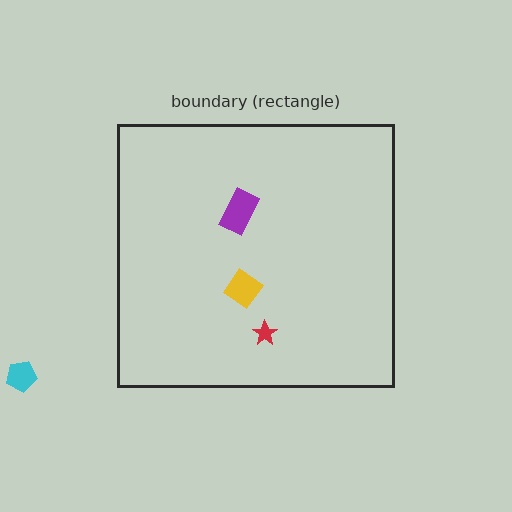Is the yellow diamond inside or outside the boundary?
Inside.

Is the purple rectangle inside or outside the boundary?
Inside.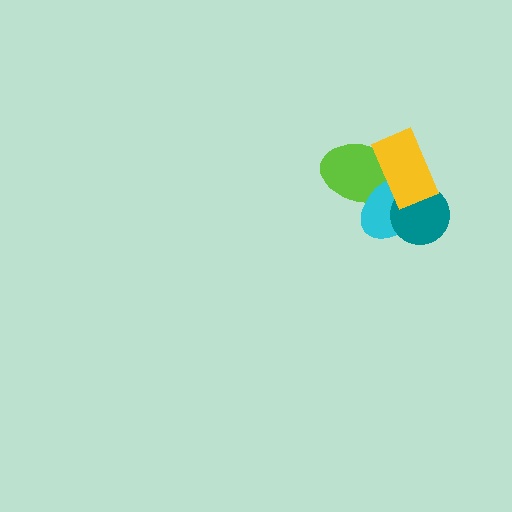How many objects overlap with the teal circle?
2 objects overlap with the teal circle.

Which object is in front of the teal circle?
The yellow rectangle is in front of the teal circle.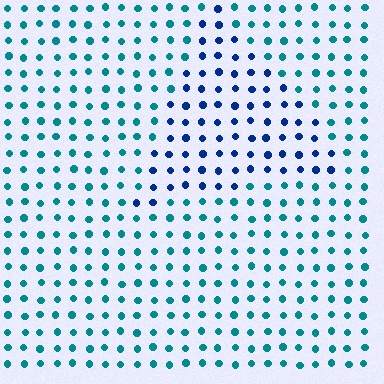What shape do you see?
I see a triangle.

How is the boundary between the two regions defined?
The boundary is defined purely by a slight shift in hue (about 40 degrees). Spacing, size, and orientation are identical on both sides.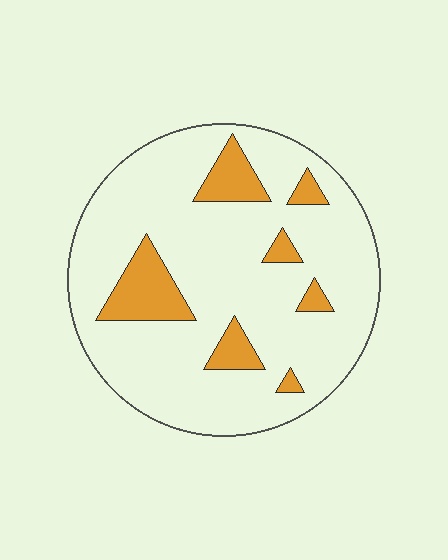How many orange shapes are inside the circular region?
7.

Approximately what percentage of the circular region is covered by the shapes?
Approximately 15%.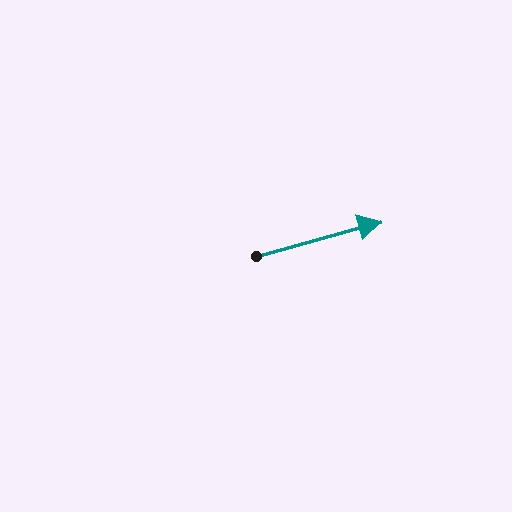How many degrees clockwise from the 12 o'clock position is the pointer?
Approximately 74 degrees.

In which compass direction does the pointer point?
East.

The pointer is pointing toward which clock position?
Roughly 2 o'clock.